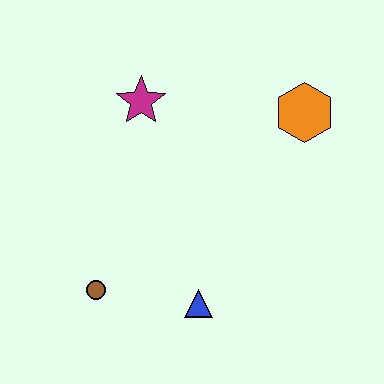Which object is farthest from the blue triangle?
The orange hexagon is farthest from the blue triangle.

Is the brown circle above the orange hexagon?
No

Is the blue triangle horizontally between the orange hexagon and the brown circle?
Yes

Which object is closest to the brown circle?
The blue triangle is closest to the brown circle.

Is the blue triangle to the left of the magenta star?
No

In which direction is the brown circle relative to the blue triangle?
The brown circle is to the left of the blue triangle.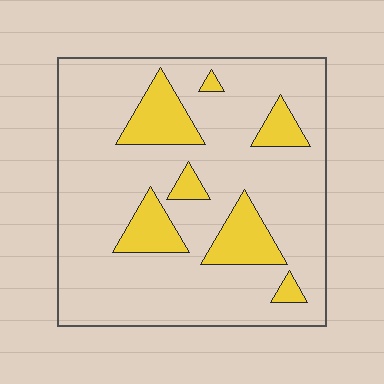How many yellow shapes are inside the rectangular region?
7.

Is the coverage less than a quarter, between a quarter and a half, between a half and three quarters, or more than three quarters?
Less than a quarter.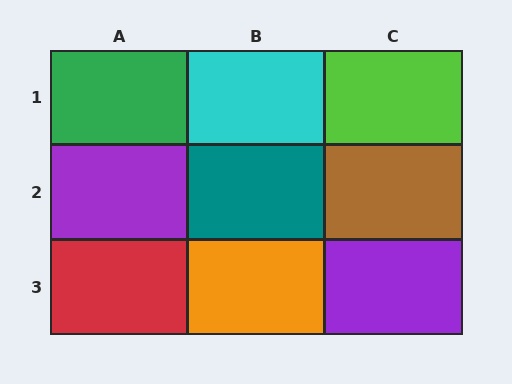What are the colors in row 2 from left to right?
Purple, teal, brown.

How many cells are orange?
1 cell is orange.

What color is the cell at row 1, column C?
Lime.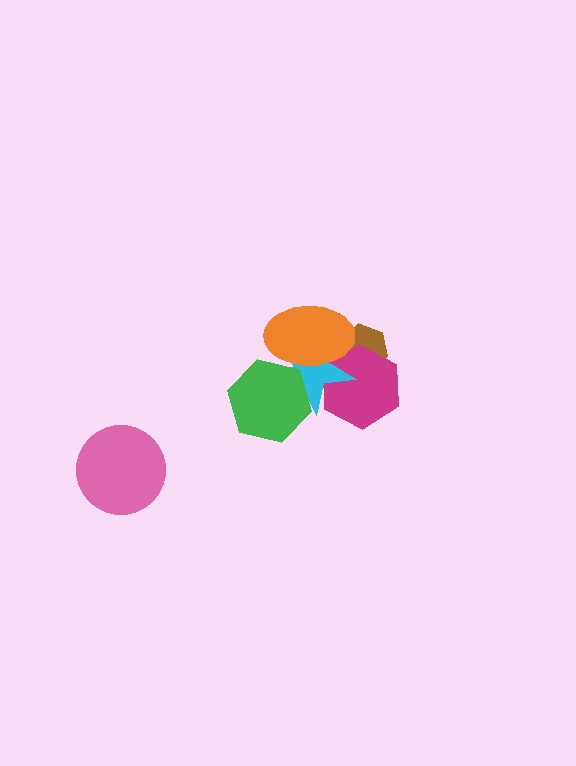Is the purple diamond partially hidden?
Yes, it is partially covered by another shape.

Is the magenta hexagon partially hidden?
Yes, it is partially covered by another shape.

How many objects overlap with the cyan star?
5 objects overlap with the cyan star.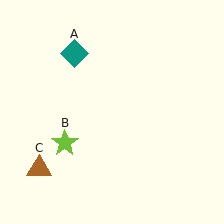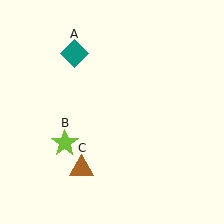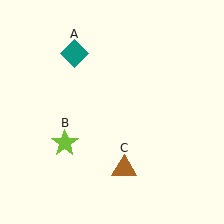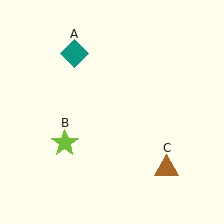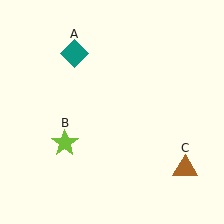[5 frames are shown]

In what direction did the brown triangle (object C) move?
The brown triangle (object C) moved right.